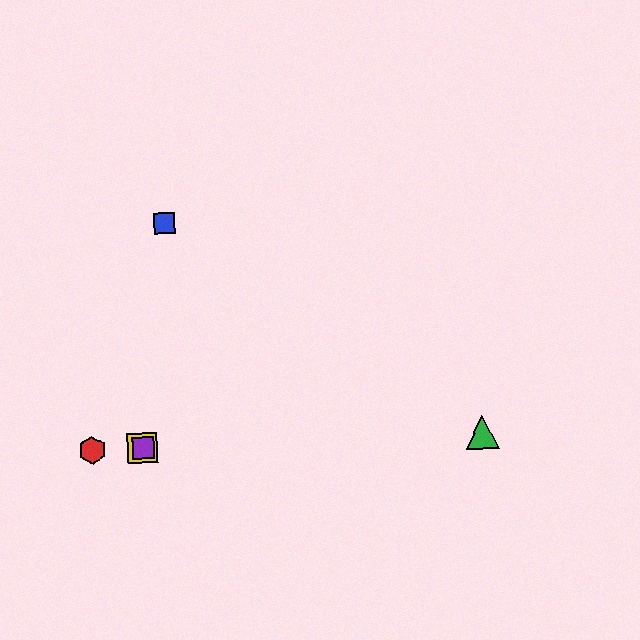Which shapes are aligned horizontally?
The red hexagon, the green triangle, the yellow square, the purple square are aligned horizontally.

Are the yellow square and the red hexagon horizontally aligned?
Yes, both are at y≈448.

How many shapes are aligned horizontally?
4 shapes (the red hexagon, the green triangle, the yellow square, the purple square) are aligned horizontally.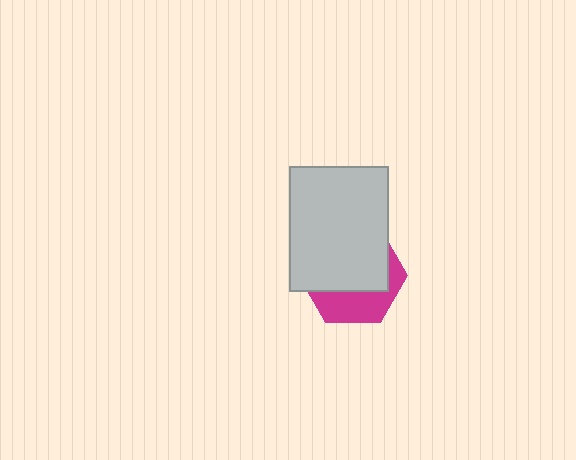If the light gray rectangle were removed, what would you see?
You would see the complete magenta hexagon.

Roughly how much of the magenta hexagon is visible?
A small part of it is visible (roughly 36%).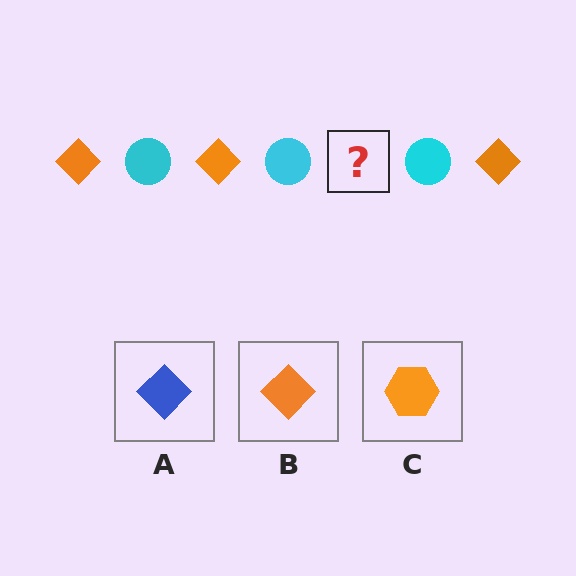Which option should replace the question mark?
Option B.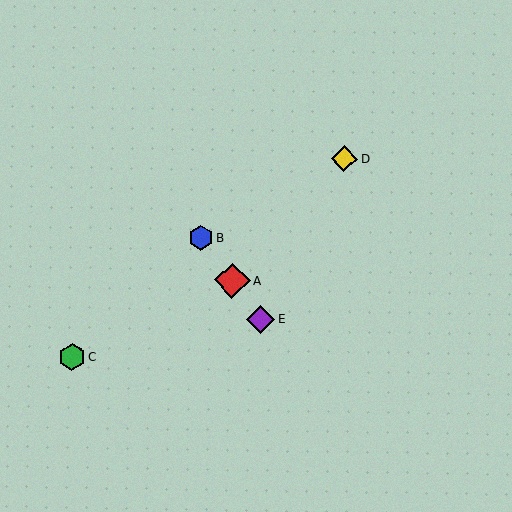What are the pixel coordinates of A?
Object A is at (232, 280).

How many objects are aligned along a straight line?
3 objects (A, B, E) are aligned along a straight line.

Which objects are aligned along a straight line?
Objects A, B, E are aligned along a straight line.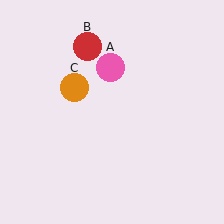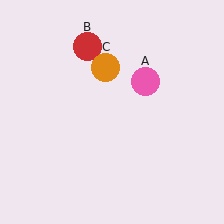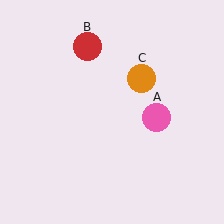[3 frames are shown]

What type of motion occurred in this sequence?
The pink circle (object A), orange circle (object C) rotated clockwise around the center of the scene.